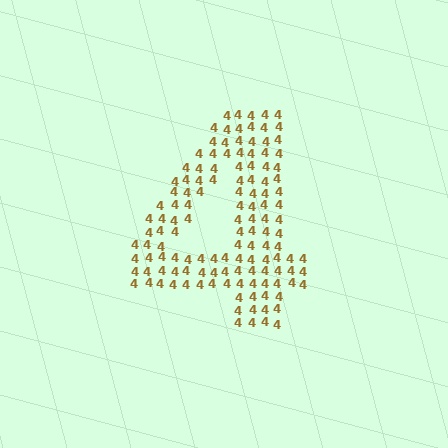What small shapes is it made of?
It is made of small digit 4's.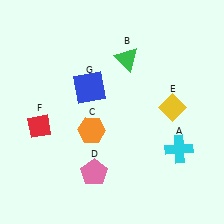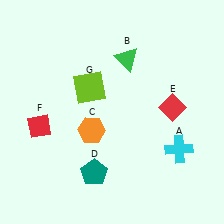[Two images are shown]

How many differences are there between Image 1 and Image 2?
There are 3 differences between the two images.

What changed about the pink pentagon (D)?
In Image 1, D is pink. In Image 2, it changed to teal.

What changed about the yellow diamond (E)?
In Image 1, E is yellow. In Image 2, it changed to red.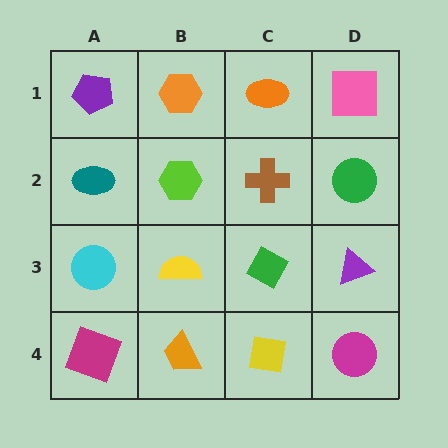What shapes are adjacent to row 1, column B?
A lime hexagon (row 2, column B), a purple pentagon (row 1, column A), an orange ellipse (row 1, column C).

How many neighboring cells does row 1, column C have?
3.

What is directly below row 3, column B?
An orange trapezoid.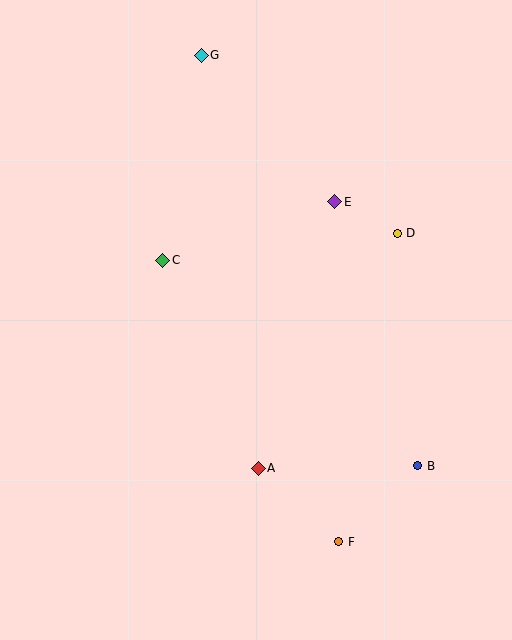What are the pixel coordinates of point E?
Point E is at (335, 202).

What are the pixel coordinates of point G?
Point G is at (201, 55).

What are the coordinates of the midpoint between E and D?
The midpoint between E and D is at (366, 218).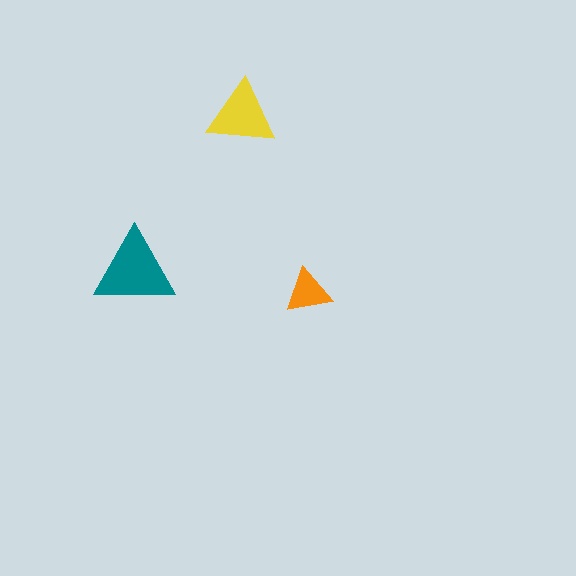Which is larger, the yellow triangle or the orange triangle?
The yellow one.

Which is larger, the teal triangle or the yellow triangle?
The teal one.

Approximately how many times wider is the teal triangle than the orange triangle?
About 2 times wider.